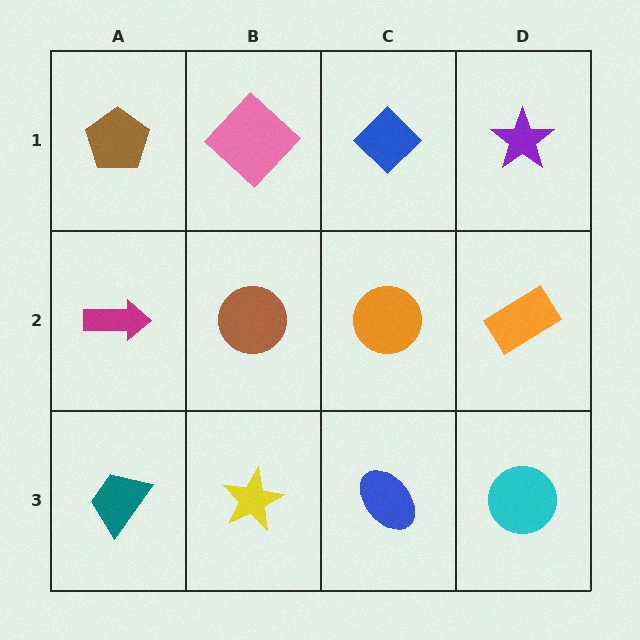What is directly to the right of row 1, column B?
A blue diamond.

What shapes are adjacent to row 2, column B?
A pink diamond (row 1, column B), a yellow star (row 3, column B), a magenta arrow (row 2, column A), an orange circle (row 2, column C).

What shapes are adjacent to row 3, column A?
A magenta arrow (row 2, column A), a yellow star (row 3, column B).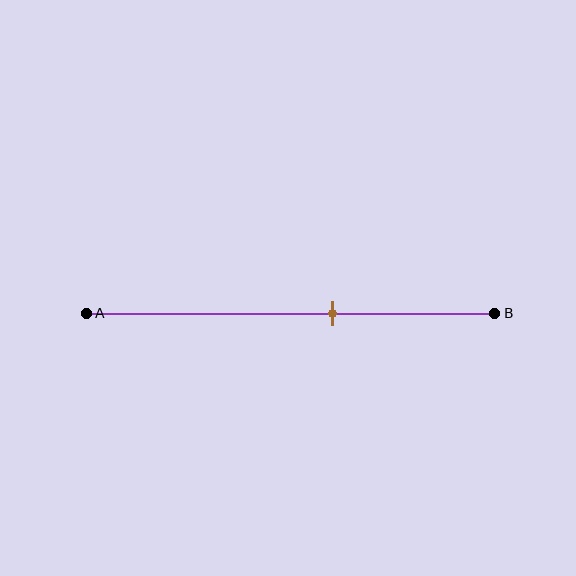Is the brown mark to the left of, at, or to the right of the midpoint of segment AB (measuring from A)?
The brown mark is to the right of the midpoint of segment AB.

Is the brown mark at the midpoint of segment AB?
No, the mark is at about 60% from A, not at the 50% midpoint.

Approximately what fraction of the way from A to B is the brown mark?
The brown mark is approximately 60% of the way from A to B.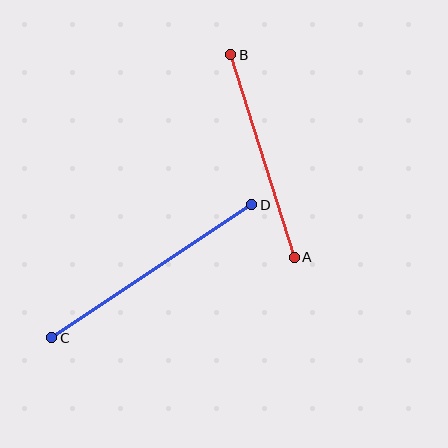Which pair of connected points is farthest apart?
Points C and D are farthest apart.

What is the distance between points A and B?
The distance is approximately 212 pixels.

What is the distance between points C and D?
The distance is approximately 240 pixels.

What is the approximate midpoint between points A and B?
The midpoint is at approximately (262, 156) pixels.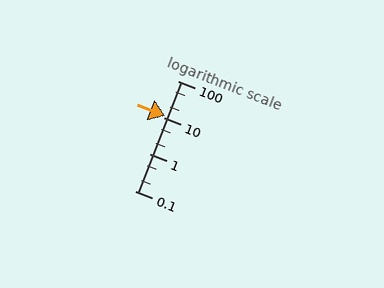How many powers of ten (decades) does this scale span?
The scale spans 3 decades, from 0.1 to 100.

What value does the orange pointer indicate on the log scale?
The pointer indicates approximately 11.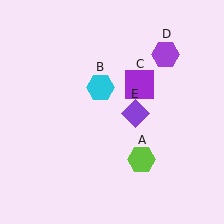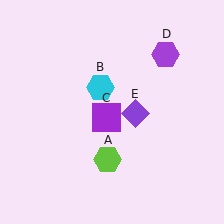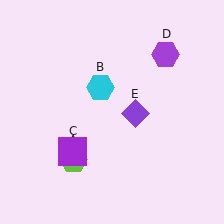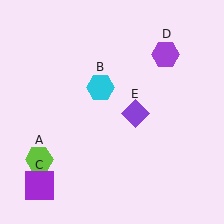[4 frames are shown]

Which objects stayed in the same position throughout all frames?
Cyan hexagon (object B) and purple hexagon (object D) and purple diamond (object E) remained stationary.